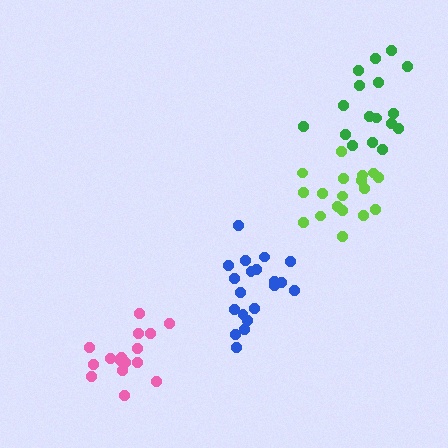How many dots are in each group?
Group 1: 20 dots, Group 2: 18 dots, Group 3: 18 dots, Group 4: 17 dots (73 total).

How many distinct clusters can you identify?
There are 4 distinct clusters.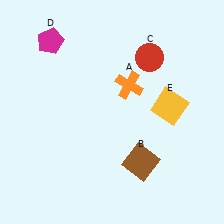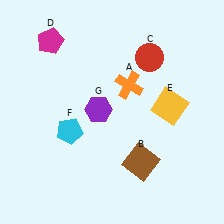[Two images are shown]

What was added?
A cyan pentagon (F), a purple hexagon (G) were added in Image 2.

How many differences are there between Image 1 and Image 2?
There are 2 differences between the two images.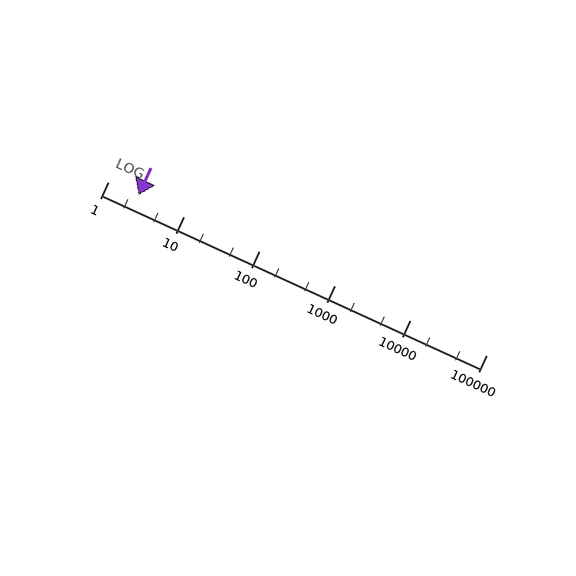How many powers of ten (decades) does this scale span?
The scale spans 5 decades, from 1 to 100000.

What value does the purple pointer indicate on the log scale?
The pointer indicates approximately 2.5.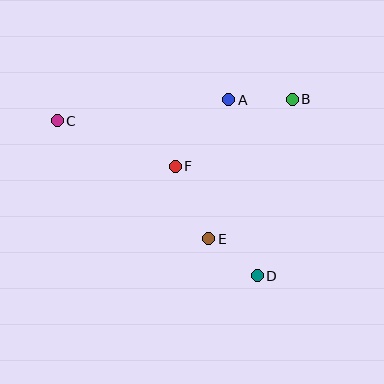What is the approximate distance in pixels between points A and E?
The distance between A and E is approximately 140 pixels.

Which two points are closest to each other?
Points D and E are closest to each other.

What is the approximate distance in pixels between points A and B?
The distance between A and B is approximately 63 pixels.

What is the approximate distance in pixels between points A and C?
The distance between A and C is approximately 173 pixels.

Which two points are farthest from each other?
Points C and D are farthest from each other.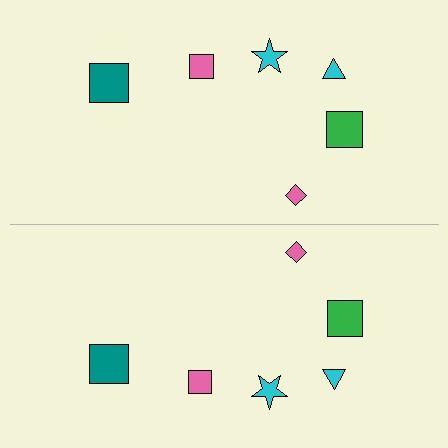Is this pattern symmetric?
Yes, this pattern has bilateral (reflection) symmetry.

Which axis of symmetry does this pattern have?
The pattern has a horizontal axis of symmetry running through the center of the image.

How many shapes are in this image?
There are 12 shapes in this image.